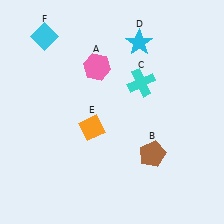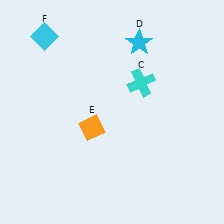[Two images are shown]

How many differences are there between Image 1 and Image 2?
There are 2 differences between the two images.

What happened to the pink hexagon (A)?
The pink hexagon (A) was removed in Image 2. It was in the top-left area of Image 1.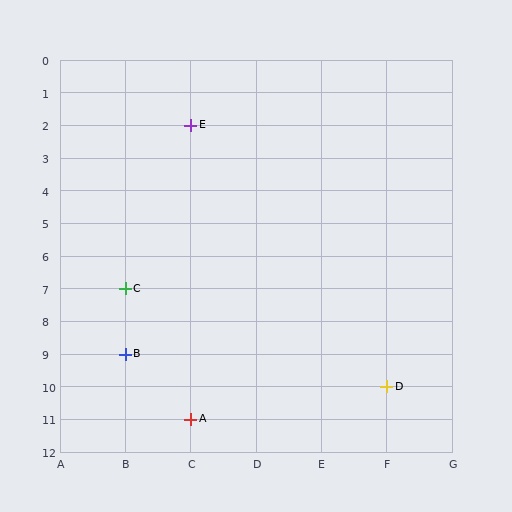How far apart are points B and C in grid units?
Points B and C are 2 rows apart.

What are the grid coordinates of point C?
Point C is at grid coordinates (B, 7).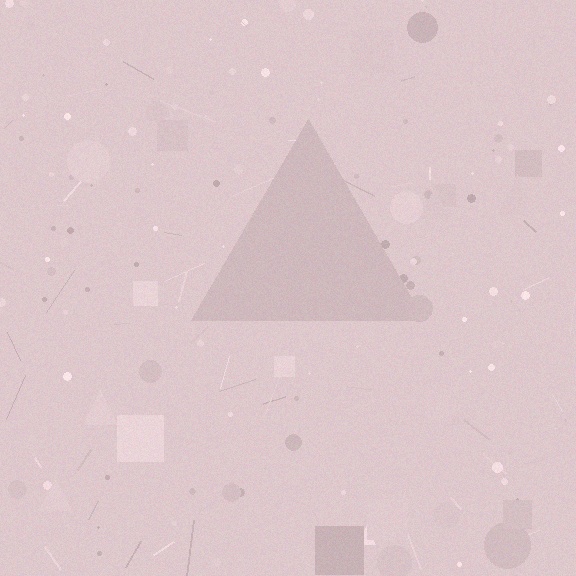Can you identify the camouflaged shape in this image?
The camouflaged shape is a triangle.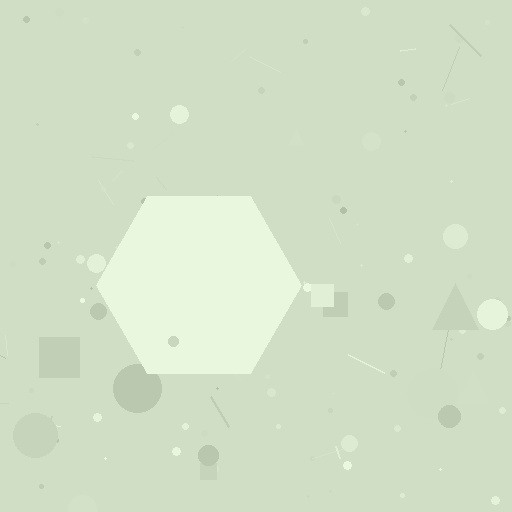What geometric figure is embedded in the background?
A hexagon is embedded in the background.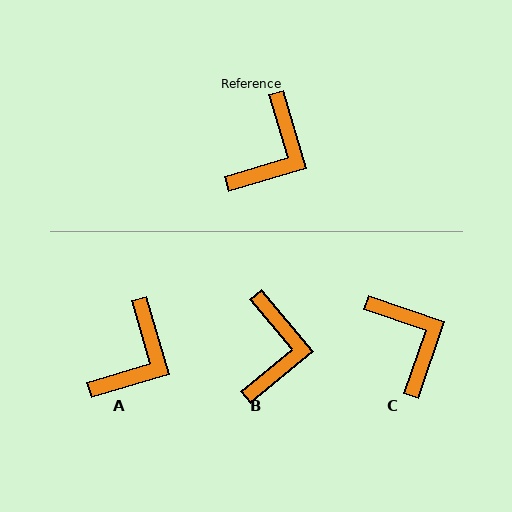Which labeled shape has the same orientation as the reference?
A.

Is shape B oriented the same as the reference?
No, it is off by about 23 degrees.